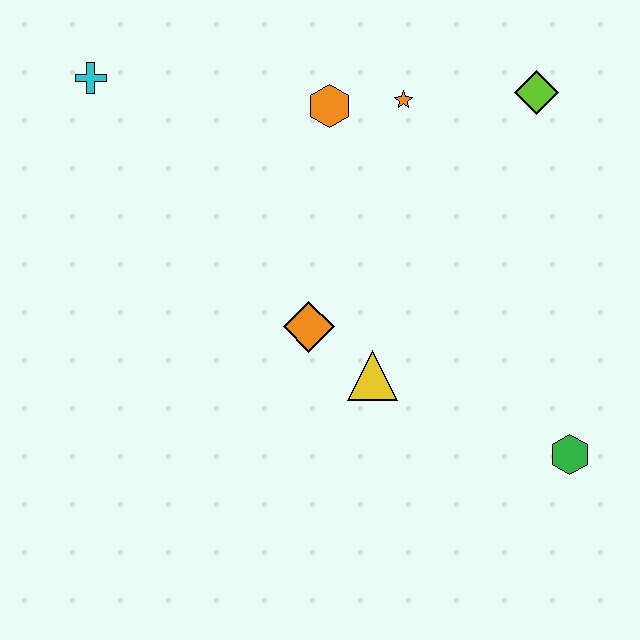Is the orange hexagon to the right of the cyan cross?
Yes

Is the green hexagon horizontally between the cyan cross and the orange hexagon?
No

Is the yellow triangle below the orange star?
Yes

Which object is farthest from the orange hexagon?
The green hexagon is farthest from the orange hexagon.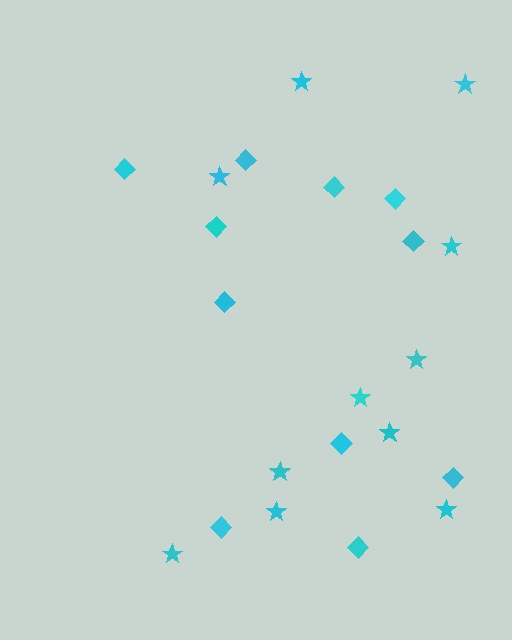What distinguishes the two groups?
There are 2 groups: one group of stars (11) and one group of diamonds (11).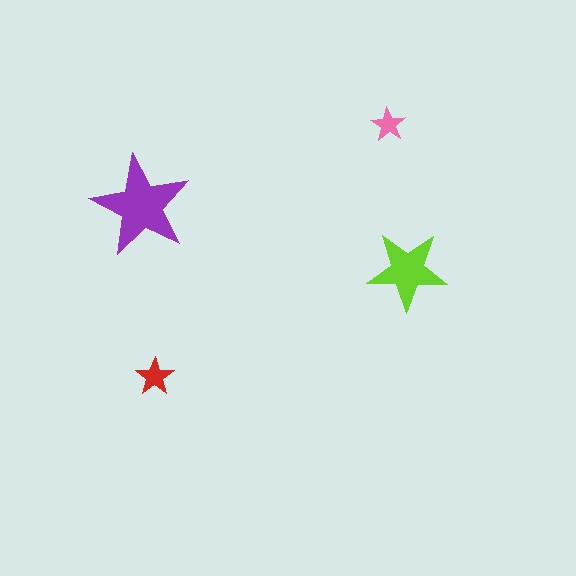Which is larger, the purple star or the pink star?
The purple one.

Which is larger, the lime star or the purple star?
The purple one.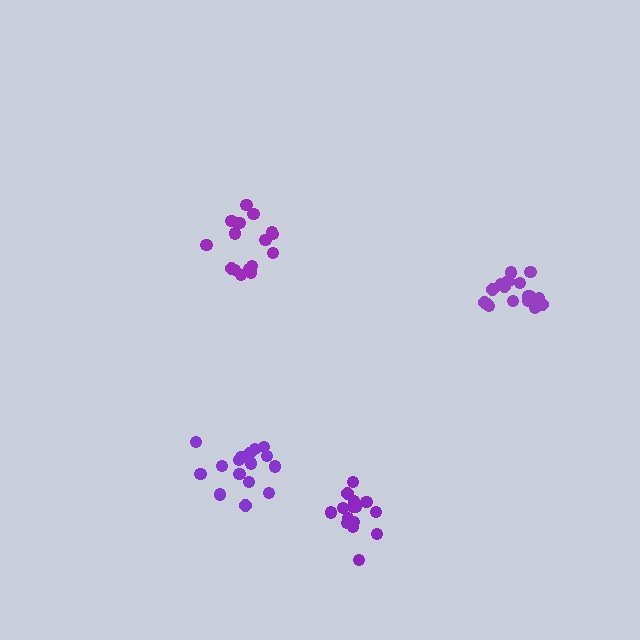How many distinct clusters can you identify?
There are 4 distinct clusters.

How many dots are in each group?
Group 1: 16 dots, Group 2: 16 dots, Group 3: 17 dots, Group 4: 16 dots (65 total).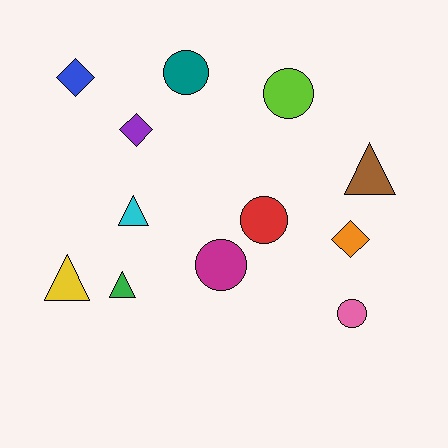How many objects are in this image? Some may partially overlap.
There are 12 objects.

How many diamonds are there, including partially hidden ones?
There are 3 diamonds.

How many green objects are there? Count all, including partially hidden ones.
There is 1 green object.